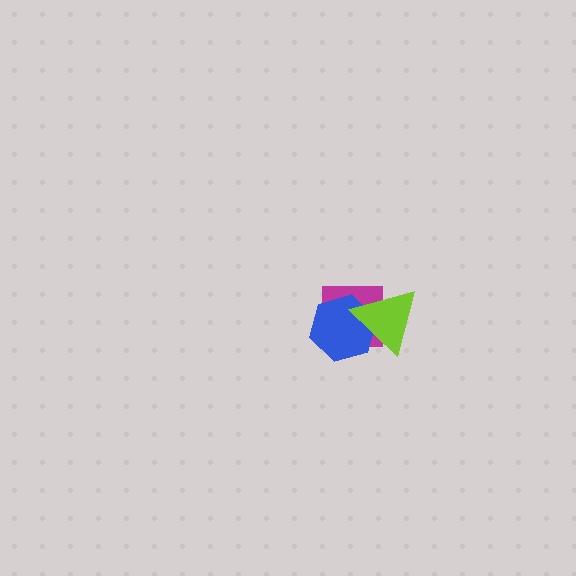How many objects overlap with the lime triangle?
2 objects overlap with the lime triangle.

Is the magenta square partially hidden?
Yes, it is partially covered by another shape.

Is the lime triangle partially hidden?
No, no other shape covers it.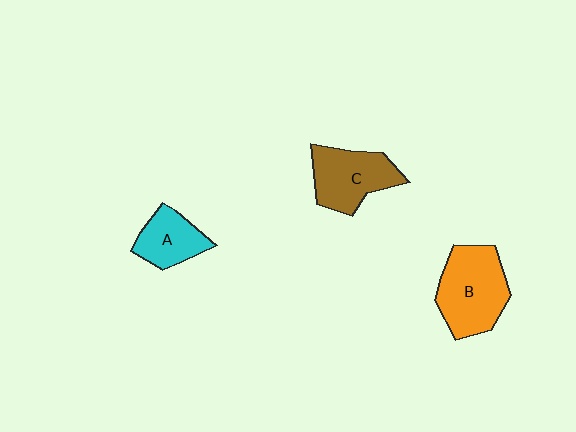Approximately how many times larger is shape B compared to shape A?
Approximately 1.7 times.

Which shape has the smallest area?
Shape A (cyan).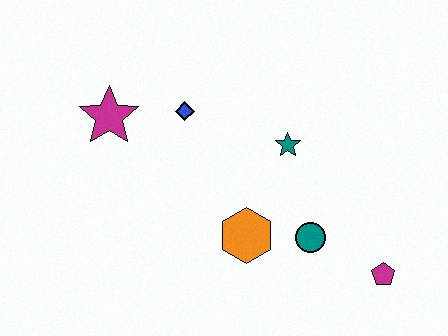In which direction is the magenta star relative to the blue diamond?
The magenta star is to the left of the blue diamond.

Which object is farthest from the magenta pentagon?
The magenta star is farthest from the magenta pentagon.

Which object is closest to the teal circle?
The orange hexagon is closest to the teal circle.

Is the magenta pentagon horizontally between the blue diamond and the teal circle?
No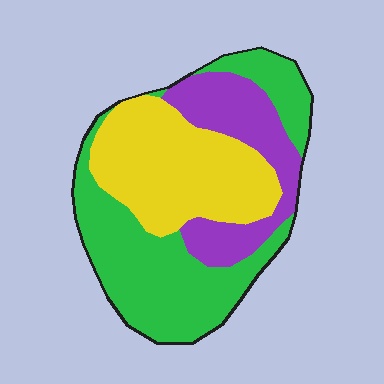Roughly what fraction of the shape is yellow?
Yellow takes up about one third (1/3) of the shape.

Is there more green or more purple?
Green.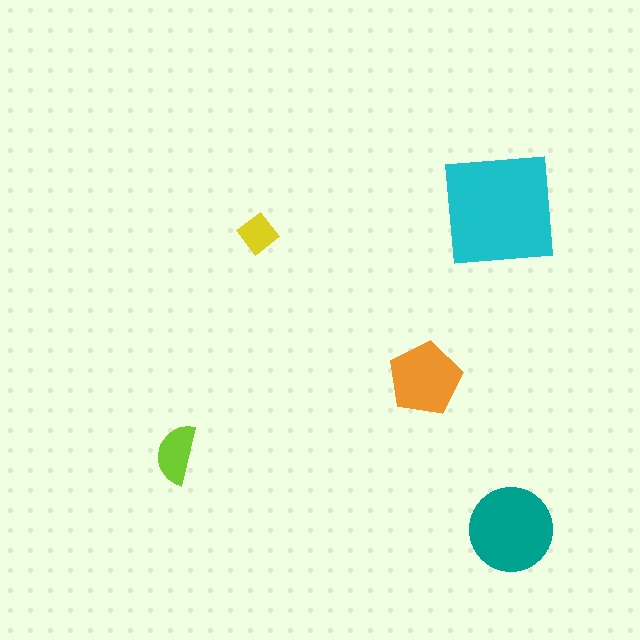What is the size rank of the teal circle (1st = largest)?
2nd.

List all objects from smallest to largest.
The yellow diamond, the lime semicircle, the orange pentagon, the teal circle, the cyan square.